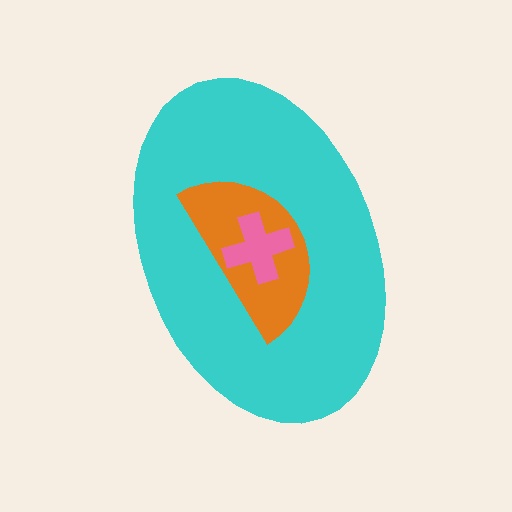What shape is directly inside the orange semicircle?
The pink cross.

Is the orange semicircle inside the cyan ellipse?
Yes.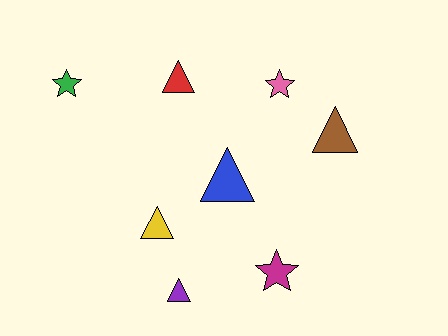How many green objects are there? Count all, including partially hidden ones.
There is 1 green object.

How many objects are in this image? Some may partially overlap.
There are 8 objects.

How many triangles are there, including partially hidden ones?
There are 5 triangles.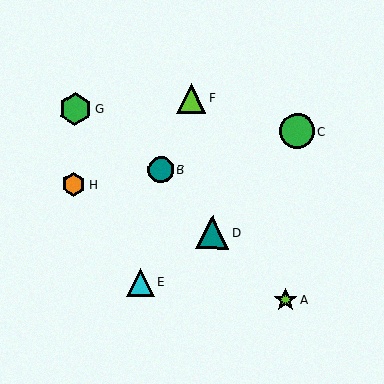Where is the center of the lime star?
The center of the lime star is at (285, 300).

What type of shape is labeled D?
Shape D is a teal triangle.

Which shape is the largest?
The green circle (labeled C) is the largest.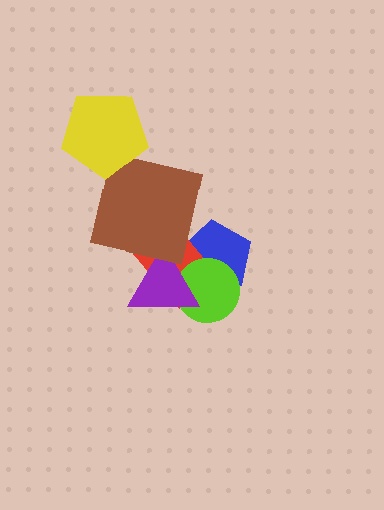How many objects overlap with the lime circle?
3 objects overlap with the lime circle.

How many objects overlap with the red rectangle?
4 objects overlap with the red rectangle.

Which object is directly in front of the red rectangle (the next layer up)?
The lime circle is directly in front of the red rectangle.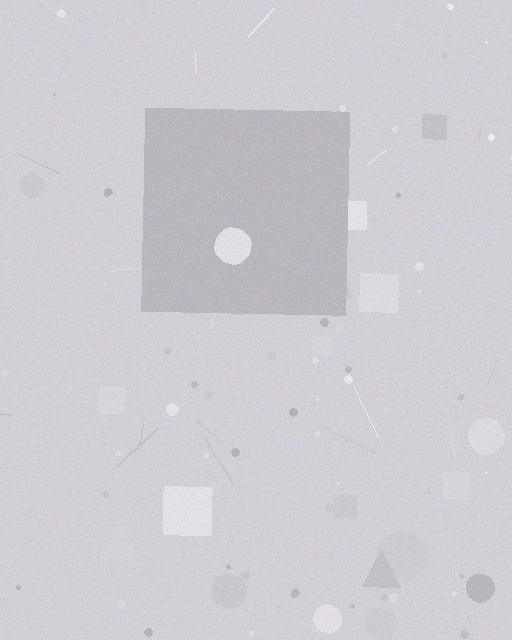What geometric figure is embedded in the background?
A square is embedded in the background.